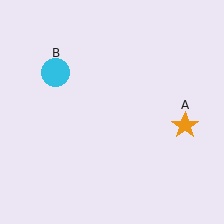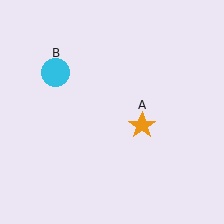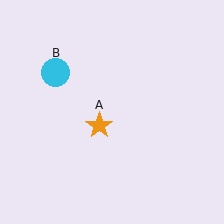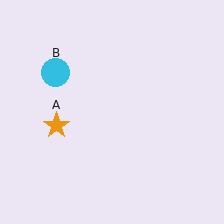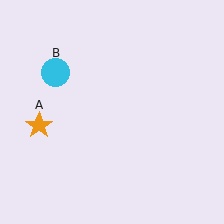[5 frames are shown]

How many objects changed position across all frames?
1 object changed position: orange star (object A).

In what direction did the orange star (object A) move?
The orange star (object A) moved left.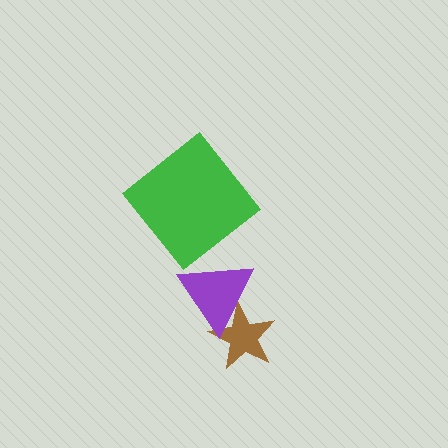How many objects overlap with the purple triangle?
1 object overlaps with the purple triangle.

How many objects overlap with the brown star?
1 object overlaps with the brown star.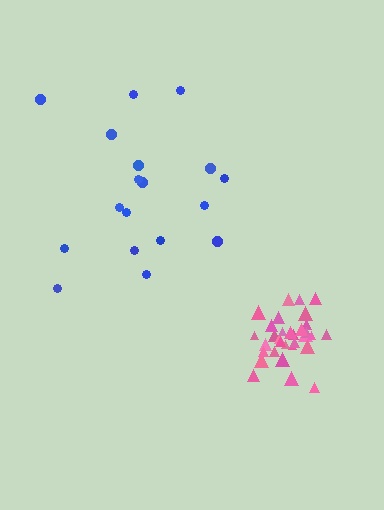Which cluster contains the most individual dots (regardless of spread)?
Pink (32).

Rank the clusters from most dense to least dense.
pink, blue.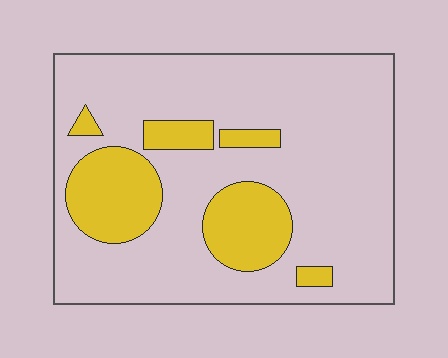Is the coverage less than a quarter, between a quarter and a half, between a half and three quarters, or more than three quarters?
Less than a quarter.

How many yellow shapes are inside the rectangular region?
6.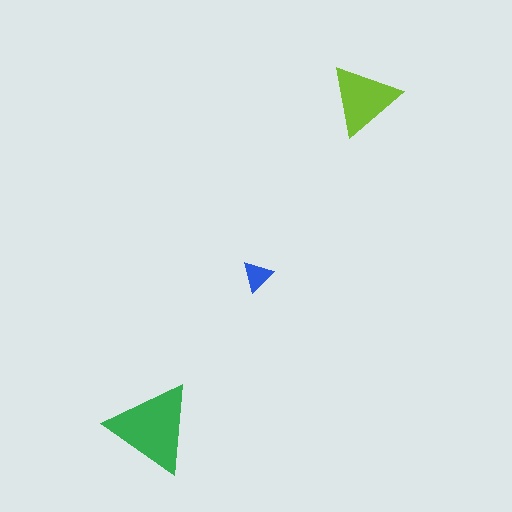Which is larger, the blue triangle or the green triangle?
The green one.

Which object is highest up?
The lime triangle is topmost.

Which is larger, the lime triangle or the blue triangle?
The lime one.